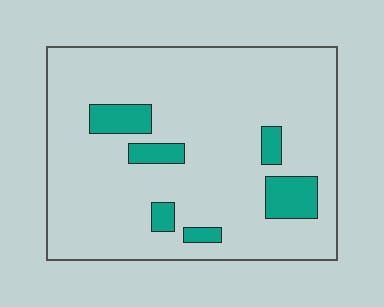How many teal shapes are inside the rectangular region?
6.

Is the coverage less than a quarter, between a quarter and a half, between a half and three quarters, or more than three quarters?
Less than a quarter.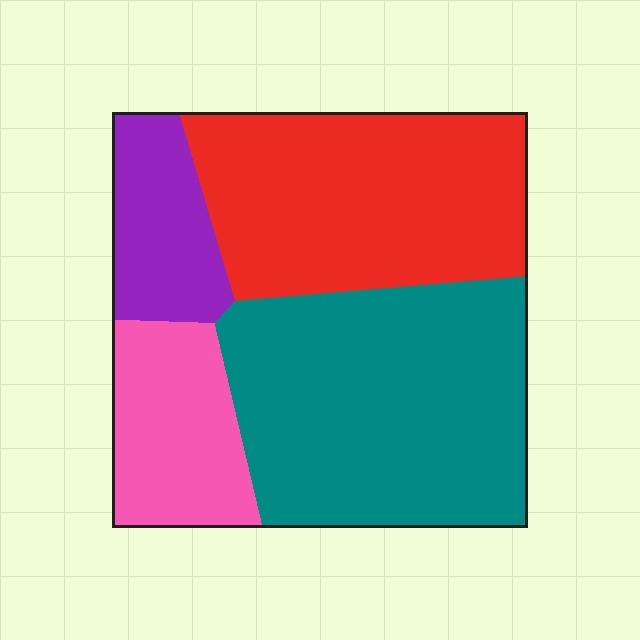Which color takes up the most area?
Teal, at roughly 40%.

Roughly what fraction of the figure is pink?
Pink covers 15% of the figure.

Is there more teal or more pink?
Teal.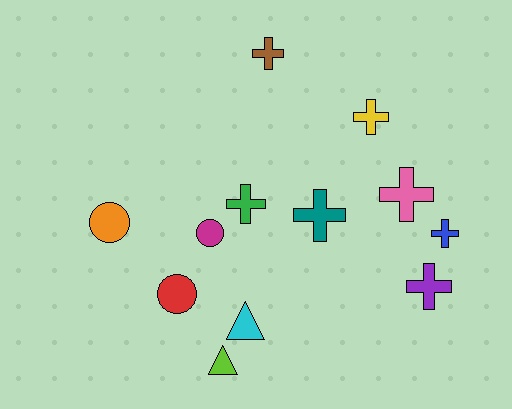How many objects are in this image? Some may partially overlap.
There are 12 objects.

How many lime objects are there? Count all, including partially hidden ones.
There is 1 lime object.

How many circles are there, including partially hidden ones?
There are 3 circles.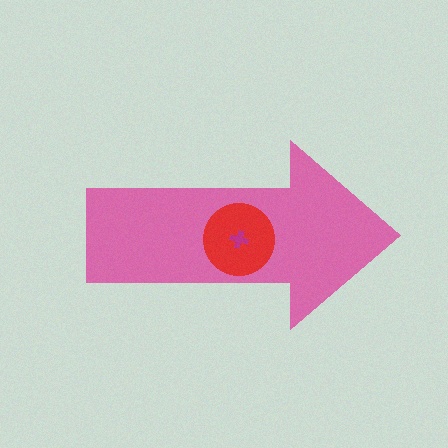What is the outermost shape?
The pink arrow.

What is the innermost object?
The magenta cross.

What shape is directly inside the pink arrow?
The red circle.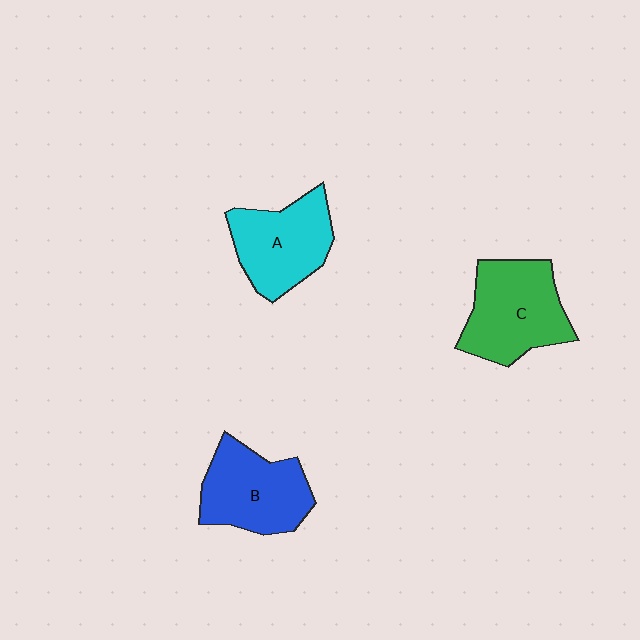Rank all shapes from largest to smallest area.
From largest to smallest: C (green), B (blue), A (cyan).